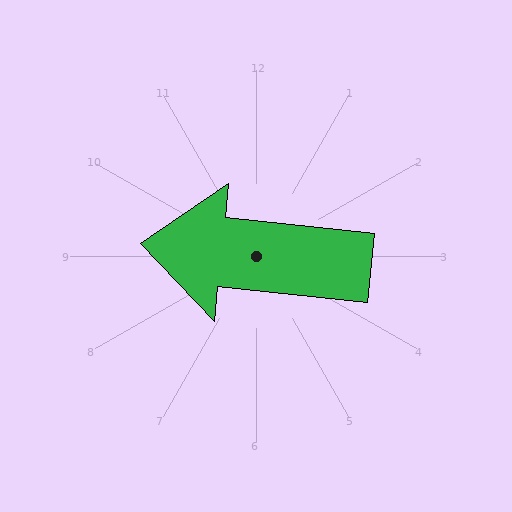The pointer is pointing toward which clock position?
Roughly 9 o'clock.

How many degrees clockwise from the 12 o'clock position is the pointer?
Approximately 276 degrees.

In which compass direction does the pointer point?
West.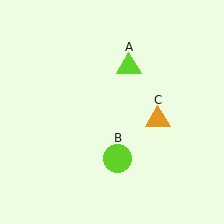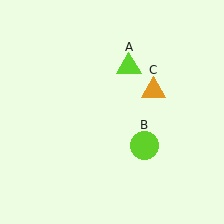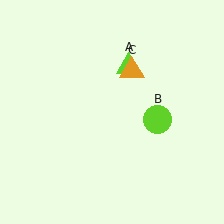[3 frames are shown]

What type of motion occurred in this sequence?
The lime circle (object B), orange triangle (object C) rotated counterclockwise around the center of the scene.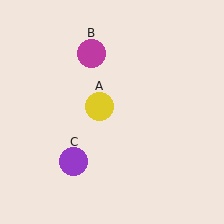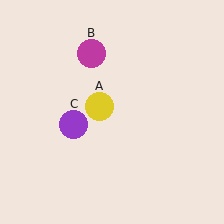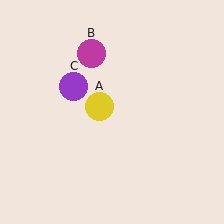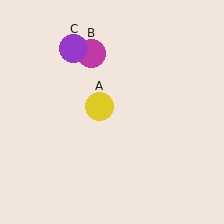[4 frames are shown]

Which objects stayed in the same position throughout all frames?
Yellow circle (object A) and magenta circle (object B) remained stationary.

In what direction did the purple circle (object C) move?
The purple circle (object C) moved up.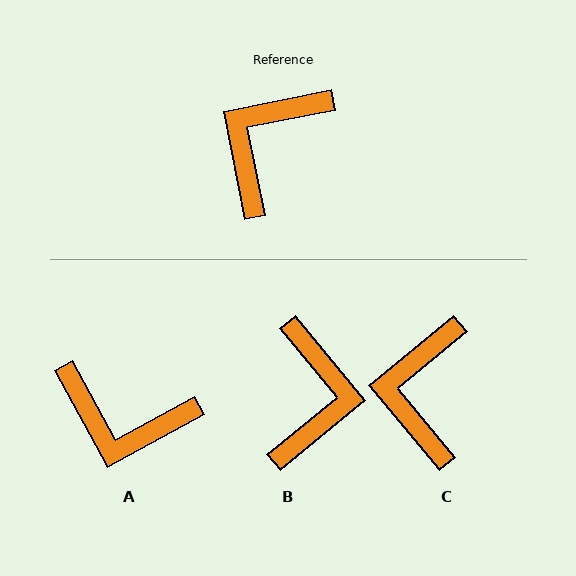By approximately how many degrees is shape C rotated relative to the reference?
Approximately 28 degrees counter-clockwise.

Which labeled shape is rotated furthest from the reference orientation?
B, about 152 degrees away.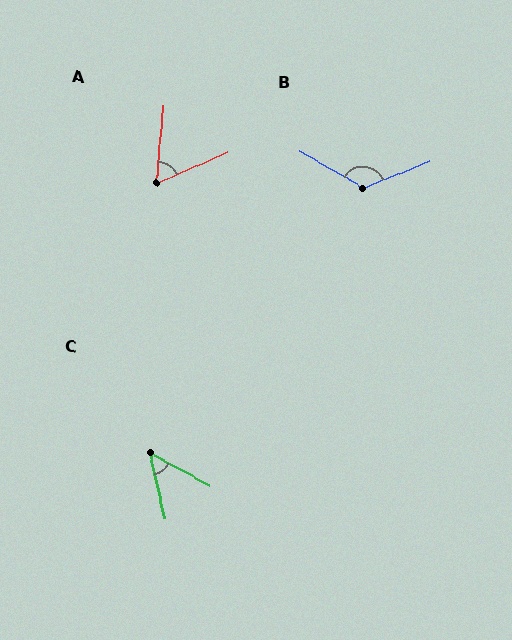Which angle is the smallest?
C, at approximately 48 degrees.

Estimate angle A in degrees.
Approximately 61 degrees.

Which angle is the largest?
B, at approximately 128 degrees.